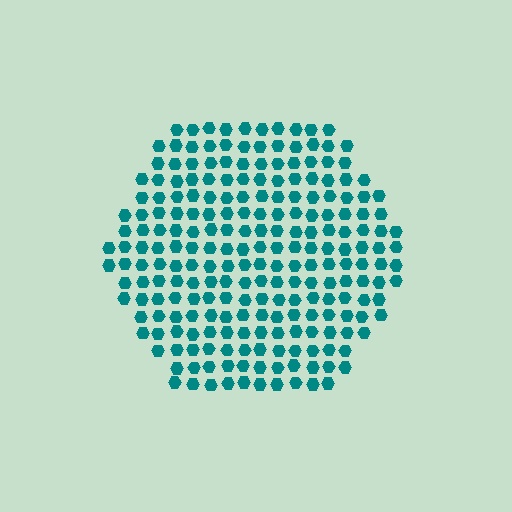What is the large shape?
The large shape is a hexagon.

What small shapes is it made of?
It is made of small hexagons.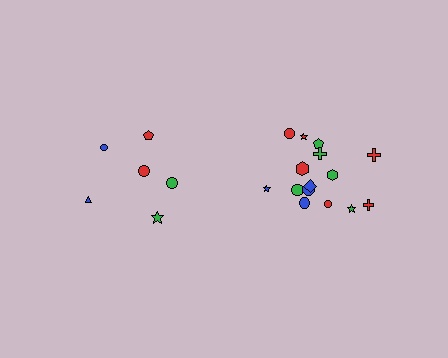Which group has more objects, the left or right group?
The right group.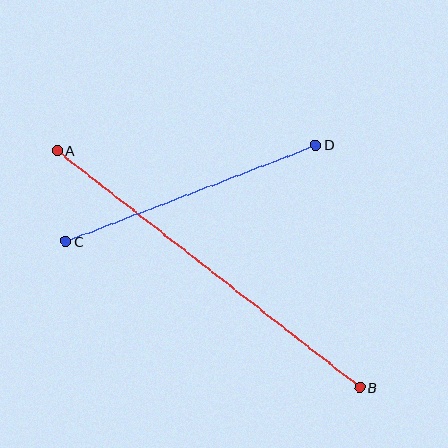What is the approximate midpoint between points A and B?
The midpoint is at approximately (208, 269) pixels.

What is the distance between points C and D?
The distance is approximately 268 pixels.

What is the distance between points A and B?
The distance is approximately 384 pixels.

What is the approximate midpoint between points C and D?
The midpoint is at approximately (191, 193) pixels.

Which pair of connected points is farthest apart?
Points A and B are farthest apart.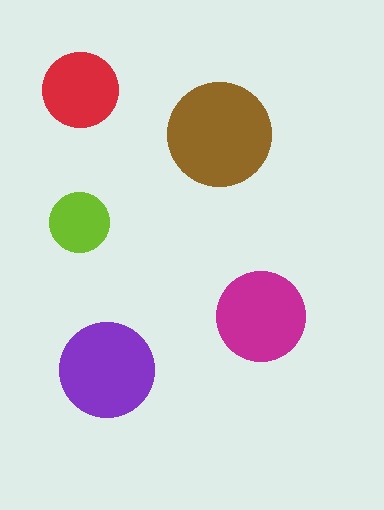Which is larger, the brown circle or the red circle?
The brown one.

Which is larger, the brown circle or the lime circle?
The brown one.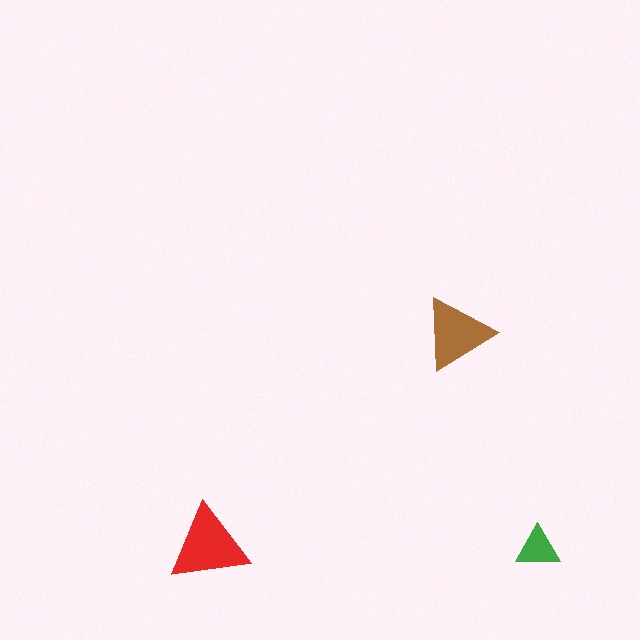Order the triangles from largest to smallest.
the red one, the brown one, the green one.